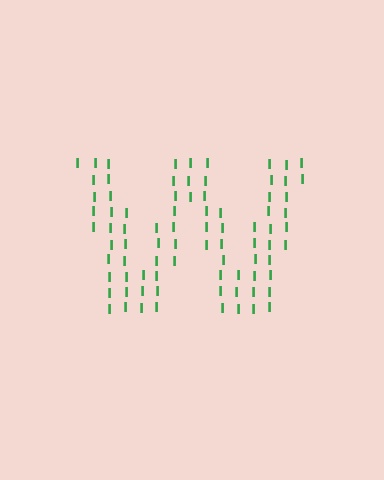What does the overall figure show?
The overall figure shows the letter W.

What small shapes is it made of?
It is made of small letter I's.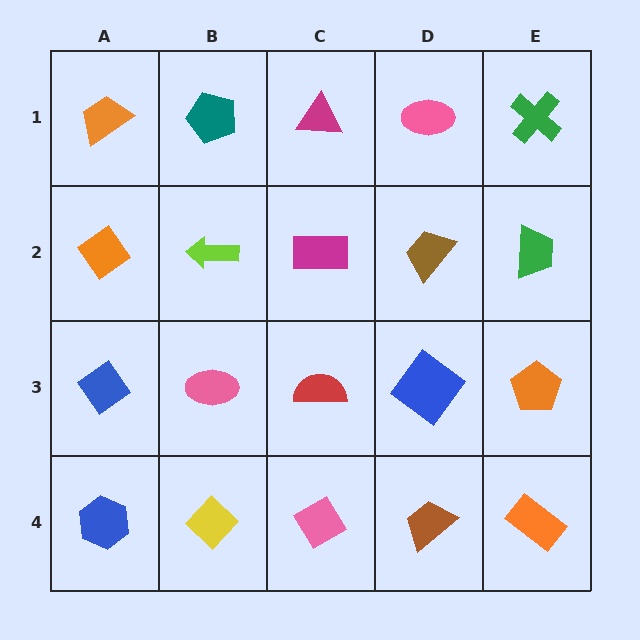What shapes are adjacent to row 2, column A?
An orange trapezoid (row 1, column A), a blue diamond (row 3, column A), a lime arrow (row 2, column B).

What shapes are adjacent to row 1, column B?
A lime arrow (row 2, column B), an orange trapezoid (row 1, column A), a magenta triangle (row 1, column C).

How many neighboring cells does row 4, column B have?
3.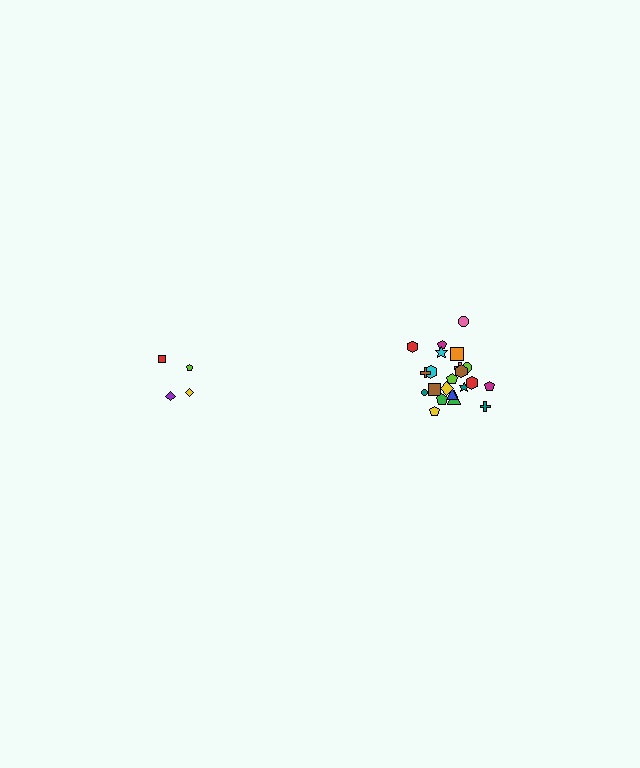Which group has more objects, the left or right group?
The right group.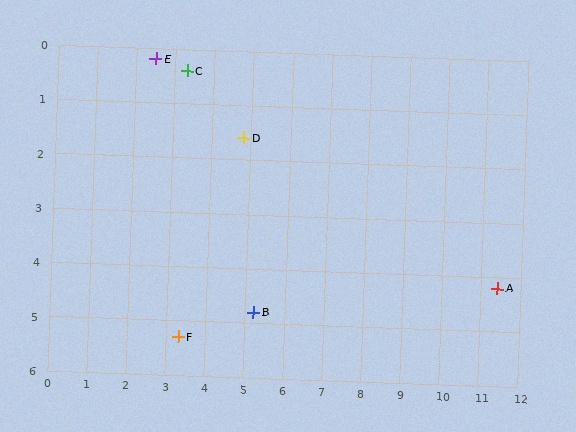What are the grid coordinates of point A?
Point A is at approximately (11.4, 4.2).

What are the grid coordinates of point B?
Point B is at approximately (5.2, 4.8).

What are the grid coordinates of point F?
Point F is at approximately (3.3, 5.3).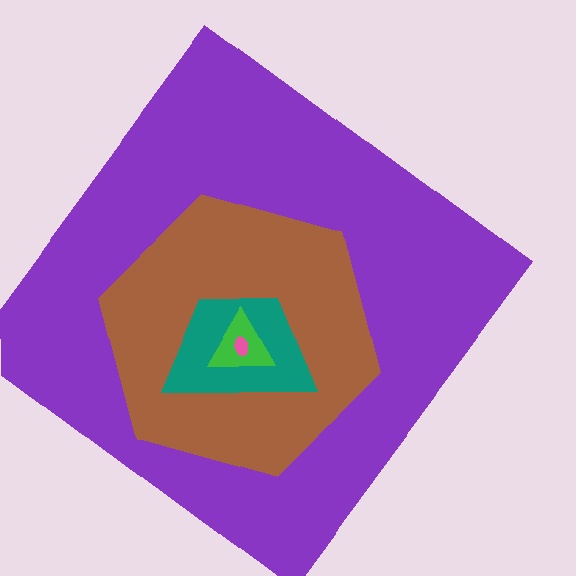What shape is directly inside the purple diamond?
The brown hexagon.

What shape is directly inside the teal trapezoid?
The green triangle.